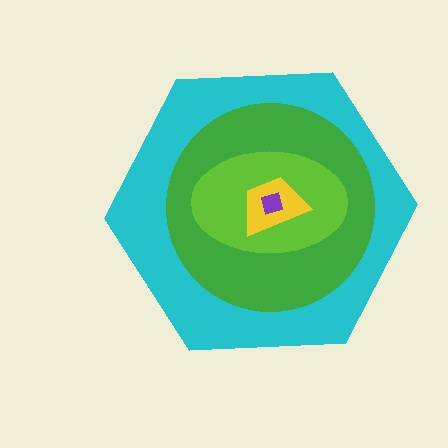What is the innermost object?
The purple square.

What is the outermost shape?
The cyan hexagon.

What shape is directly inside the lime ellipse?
The yellow trapezoid.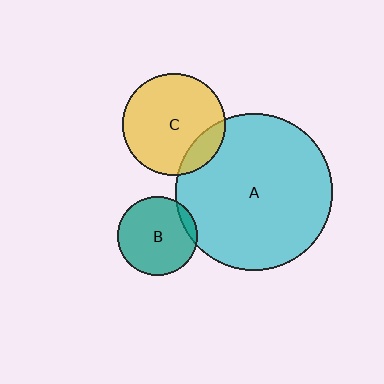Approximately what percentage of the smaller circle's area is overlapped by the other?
Approximately 10%.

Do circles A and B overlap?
Yes.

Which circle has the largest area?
Circle A (cyan).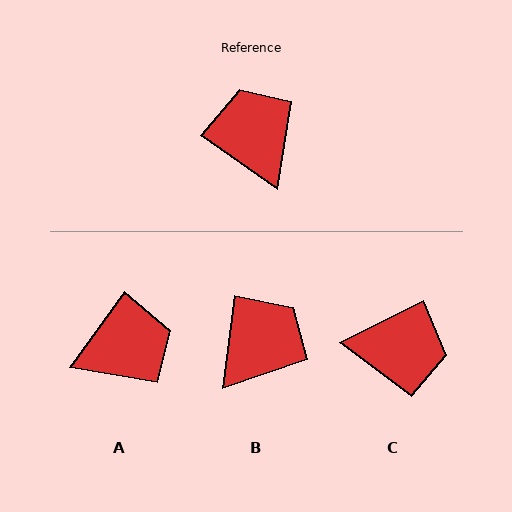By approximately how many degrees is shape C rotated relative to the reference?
Approximately 118 degrees clockwise.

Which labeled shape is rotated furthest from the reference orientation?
C, about 118 degrees away.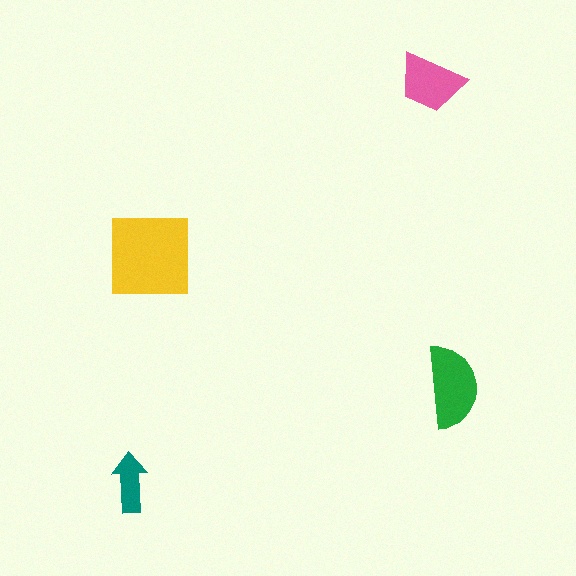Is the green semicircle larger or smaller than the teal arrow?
Larger.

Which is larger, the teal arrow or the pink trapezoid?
The pink trapezoid.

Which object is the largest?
The yellow square.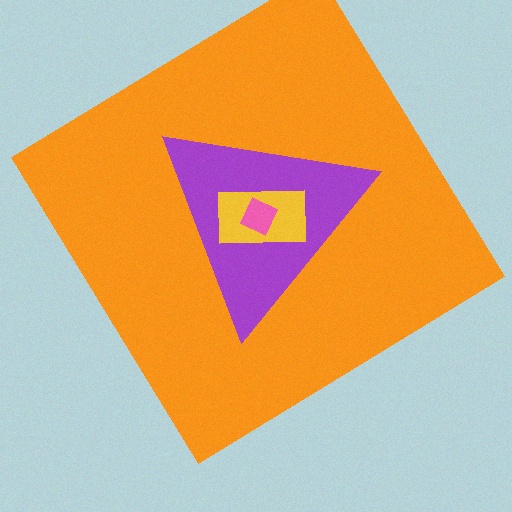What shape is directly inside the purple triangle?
The yellow rectangle.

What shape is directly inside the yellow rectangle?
The pink diamond.